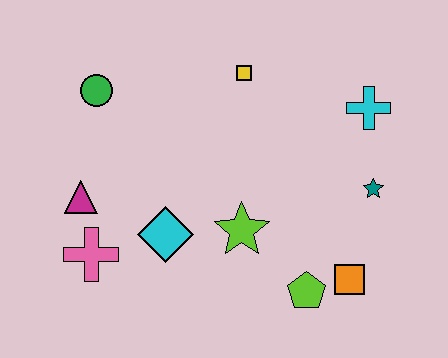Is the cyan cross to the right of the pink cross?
Yes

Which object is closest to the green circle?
The magenta triangle is closest to the green circle.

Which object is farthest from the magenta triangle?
The cyan cross is farthest from the magenta triangle.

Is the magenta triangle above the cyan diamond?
Yes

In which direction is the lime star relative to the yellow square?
The lime star is below the yellow square.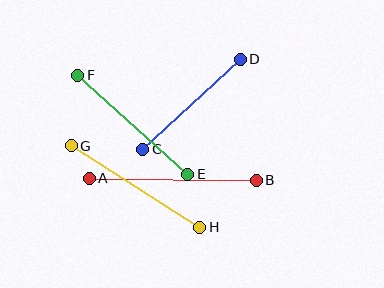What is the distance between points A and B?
The distance is approximately 167 pixels.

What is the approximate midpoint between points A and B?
The midpoint is at approximately (173, 179) pixels.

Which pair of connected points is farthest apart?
Points A and B are farthest apart.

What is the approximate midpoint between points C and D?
The midpoint is at approximately (191, 104) pixels.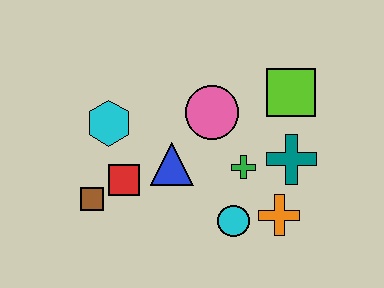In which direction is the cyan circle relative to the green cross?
The cyan circle is below the green cross.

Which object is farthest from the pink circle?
The brown square is farthest from the pink circle.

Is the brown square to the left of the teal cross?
Yes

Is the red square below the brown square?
No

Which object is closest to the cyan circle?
The orange cross is closest to the cyan circle.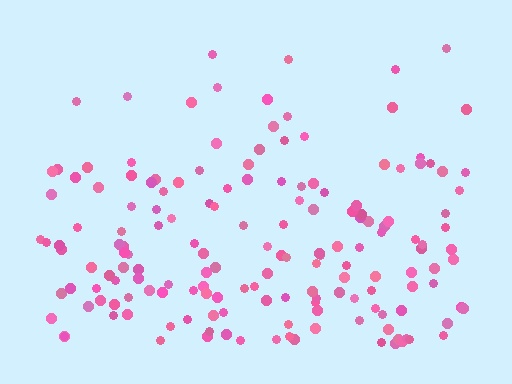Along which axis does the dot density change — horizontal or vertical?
Vertical.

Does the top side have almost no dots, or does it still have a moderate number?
Still a moderate number, just noticeably fewer than the bottom.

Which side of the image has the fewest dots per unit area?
The top.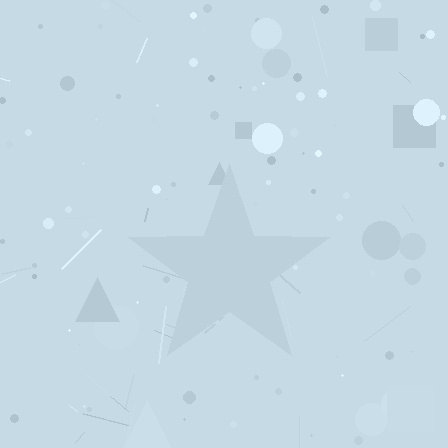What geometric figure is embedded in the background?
A star is embedded in the background.